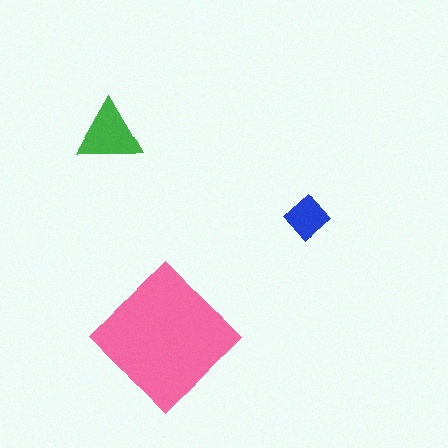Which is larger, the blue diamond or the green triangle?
The green triangle.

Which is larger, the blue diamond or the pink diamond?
The pink diamond.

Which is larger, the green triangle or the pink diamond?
The pink diamond.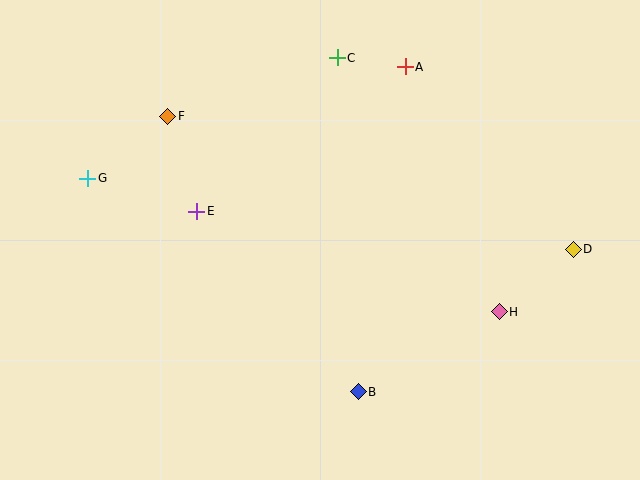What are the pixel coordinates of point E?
Point E is at (197, 211).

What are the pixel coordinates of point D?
Point D is at (573, 249).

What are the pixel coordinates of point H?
Point H is at (499, 312).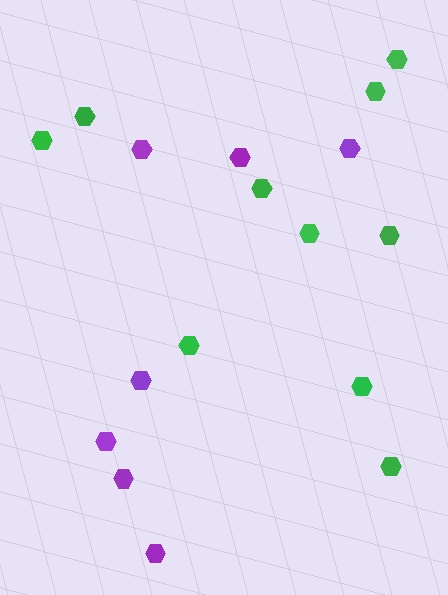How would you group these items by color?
There are 2 groups: one group of purple hexagons (7) and one group of green hexagons (10).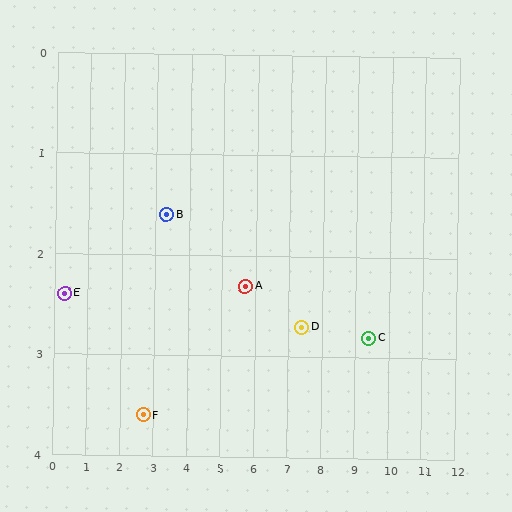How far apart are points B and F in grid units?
Points B and F are about 2.1 grid units apart.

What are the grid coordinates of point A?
Point A is at approximately (5.7, 2.3).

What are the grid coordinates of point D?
Point D is at approximately (7.4, 2.7).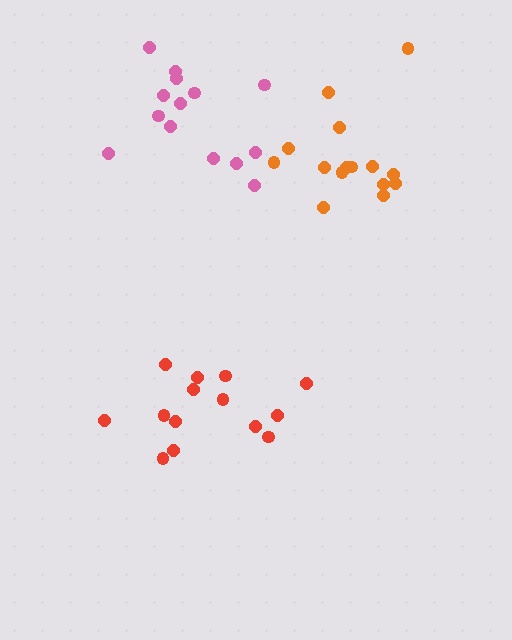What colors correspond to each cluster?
The clusters are colored: orange, red, pink.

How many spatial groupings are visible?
There are 3 spatial groupings.